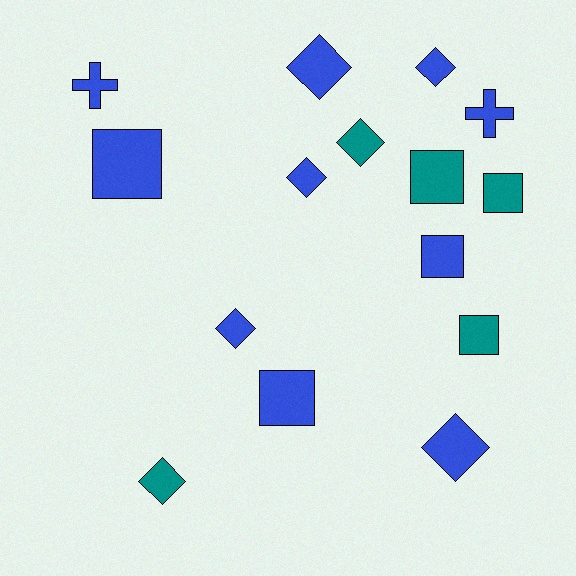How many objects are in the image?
There are 15 objects.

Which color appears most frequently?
Blue, with 10 objects.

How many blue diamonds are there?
There are 5 blue diamonds.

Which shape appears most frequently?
Diamond, with 7 objects.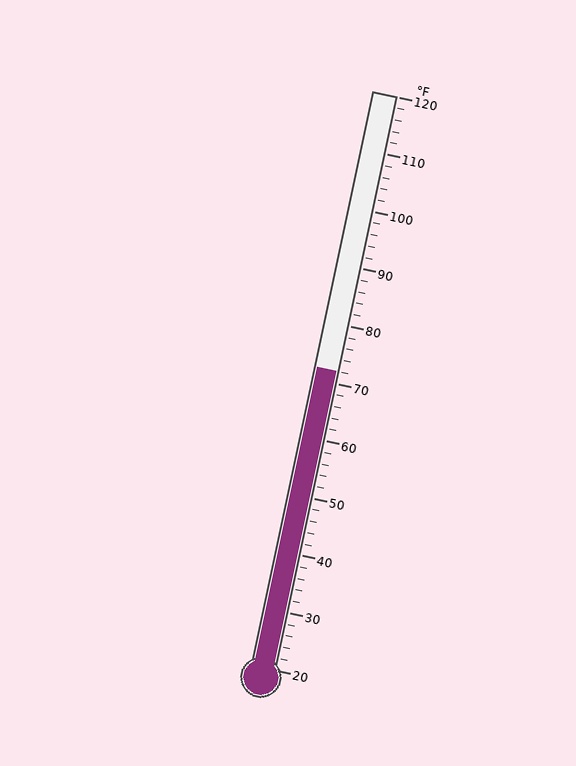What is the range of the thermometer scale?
The thermometer scale ranges from 20°F to 120°F.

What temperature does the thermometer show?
The thermometer shows approximately 72°F.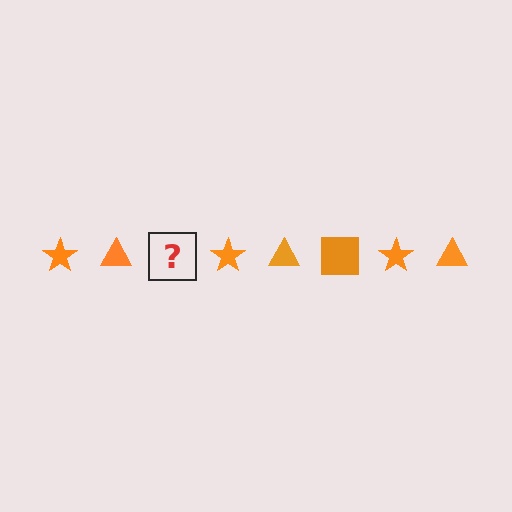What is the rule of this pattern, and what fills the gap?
The rule is that the pattern cycles through star, triangle, square shapes in orange. The gap should be filled with an orange square.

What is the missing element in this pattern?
The missing element is an orange square.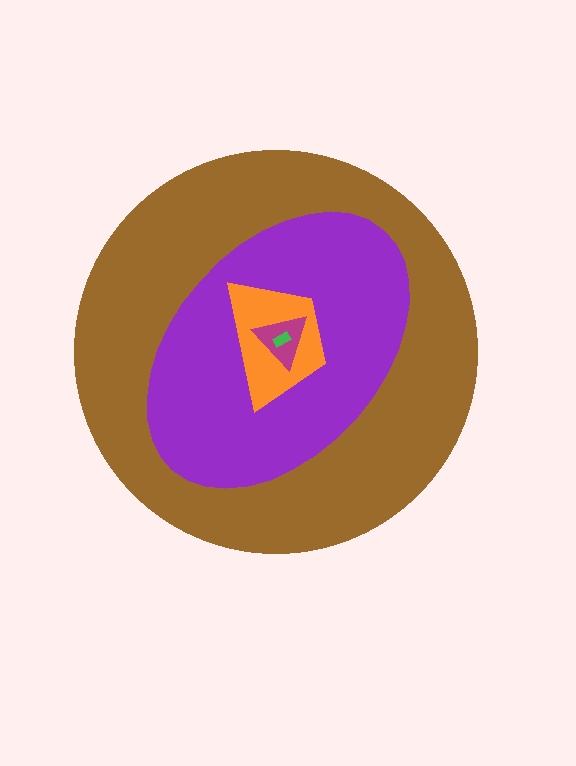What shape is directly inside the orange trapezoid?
The magenta triangle.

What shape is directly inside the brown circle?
The purple ellipse.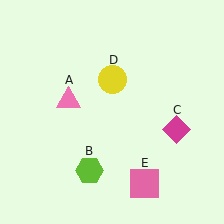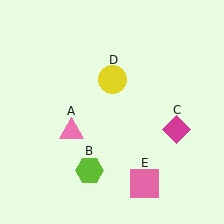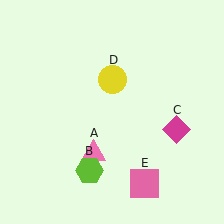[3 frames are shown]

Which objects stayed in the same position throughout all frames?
Lime hexagon (object B) and magenta diamond (object C) and yellow circle (object D) and pink square (object E) remained stationary.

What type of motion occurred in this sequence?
The pink triangle (object A) rotated counterclockwise around the center of the scene.